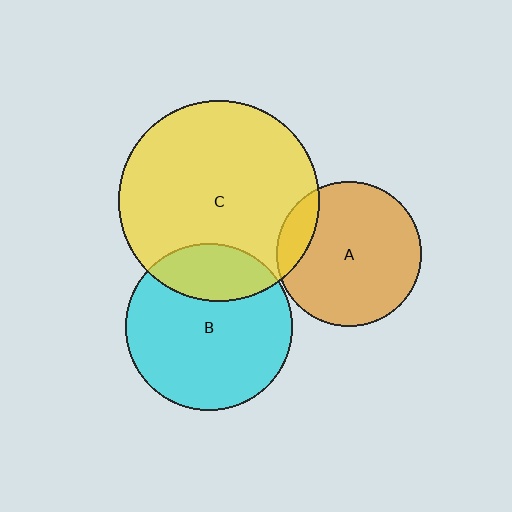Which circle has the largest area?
Circle C (yellow).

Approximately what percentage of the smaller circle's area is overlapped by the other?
Approximately 15%.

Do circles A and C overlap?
Yes.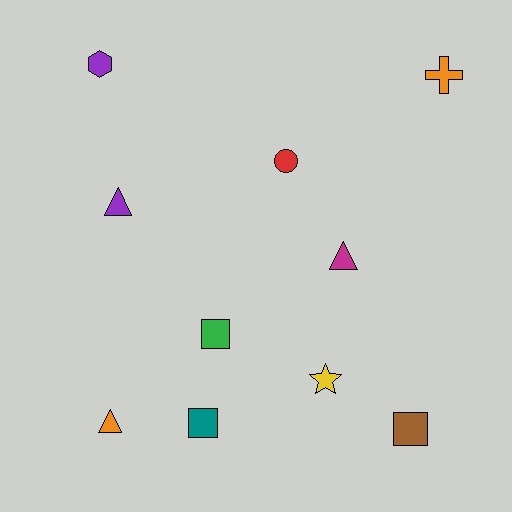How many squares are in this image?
There are 3 squares.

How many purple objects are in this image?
There are 2 purple objects.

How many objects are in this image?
There are 10 objects.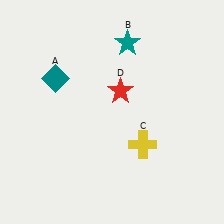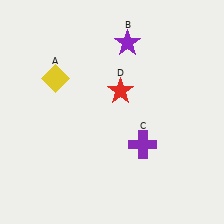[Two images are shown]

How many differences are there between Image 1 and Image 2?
There are 3 differences between the two images.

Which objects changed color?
A changed from teal to yellow. B changed from teal to purple. C changed from yellow to purple.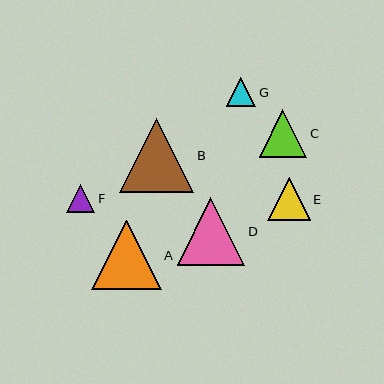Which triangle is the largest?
Triangle B is the largest with a size of approximately 75 pixels.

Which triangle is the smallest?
Triangle F is the smallest with a size of approximately 29 pixels.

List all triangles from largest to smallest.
From largest to smallest: B, A, D, C, E, G, F.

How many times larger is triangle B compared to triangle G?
Triangle B is approximately 2.5 times the size of triangle G.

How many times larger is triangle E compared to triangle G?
Triangle E is approximately 1.4 times the size of triangle G.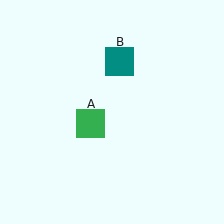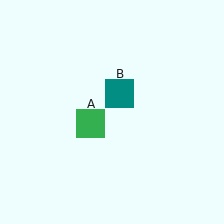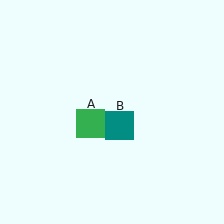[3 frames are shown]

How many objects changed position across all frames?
1 object changed position: teal square (object B).